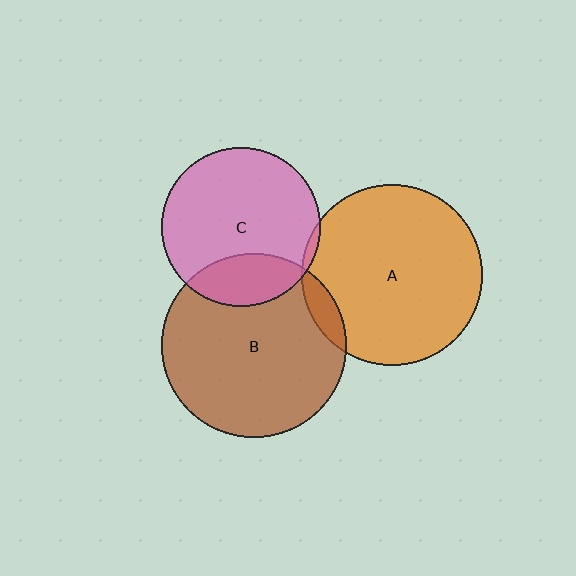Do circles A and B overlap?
Yes.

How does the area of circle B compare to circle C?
Approximately 1.3 times.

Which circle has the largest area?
Circle B (brown).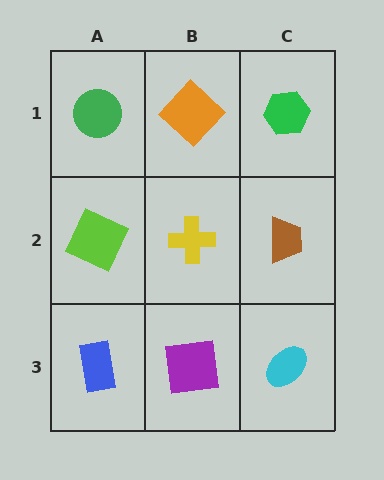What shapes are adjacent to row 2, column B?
An orange diamond (row 1, column B), a purple square (row 3, column B), a lime square (row 2, column A), a brown trapezoid (row 2, column C).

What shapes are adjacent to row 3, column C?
A brown trapezoid (row 2, column C), a purple square (row 3, column B).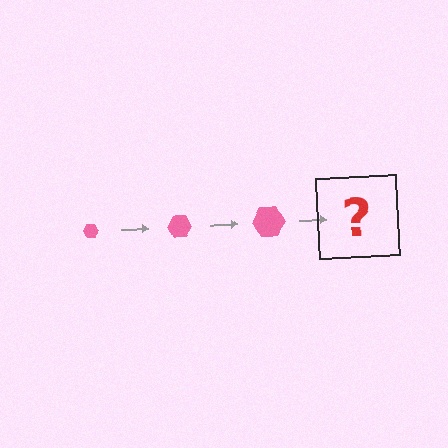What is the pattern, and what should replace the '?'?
The pattern is that the hexagon gets progressively larger each step. The '?' should be a pink hexagon, larger than the previous one.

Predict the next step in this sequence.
The next step is a pink hexagon, larger than the previous one.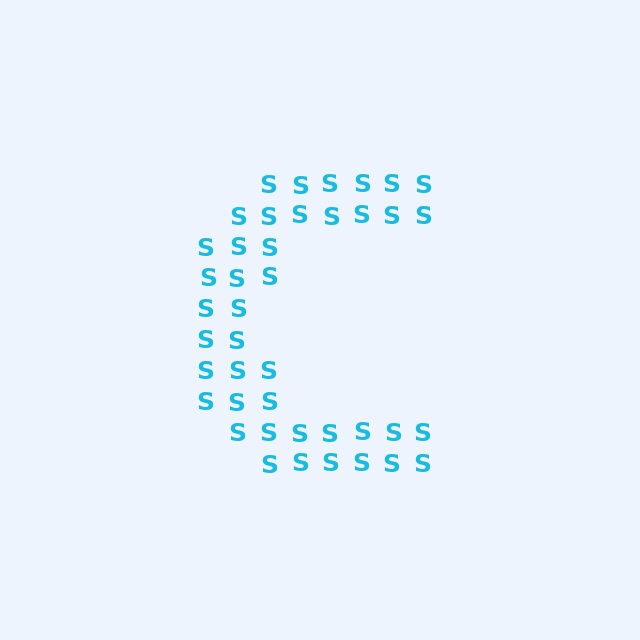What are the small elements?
The small elements are letter S's.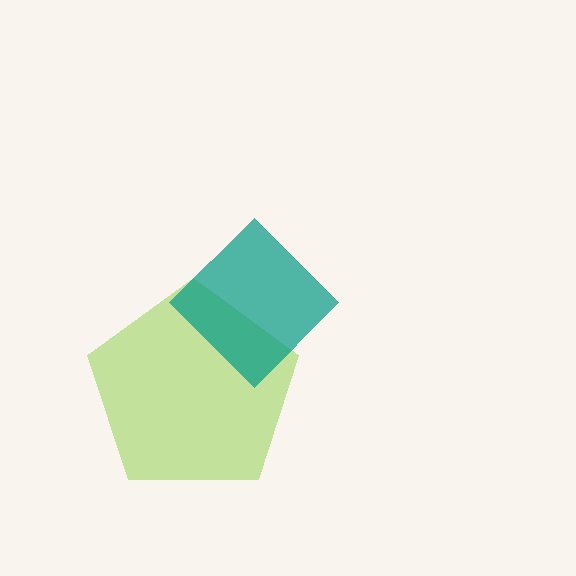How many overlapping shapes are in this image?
There are 2 overlapping shapes in the image.